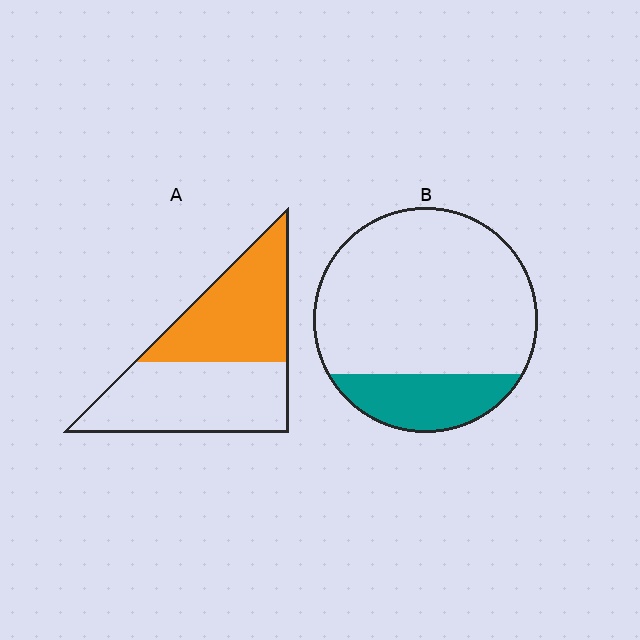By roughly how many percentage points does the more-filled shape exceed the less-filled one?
By roughly 25 percentage points (A over B).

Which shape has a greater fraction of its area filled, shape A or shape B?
Shape A.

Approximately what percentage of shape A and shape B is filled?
A is approximately 45% and B is approximately 20%.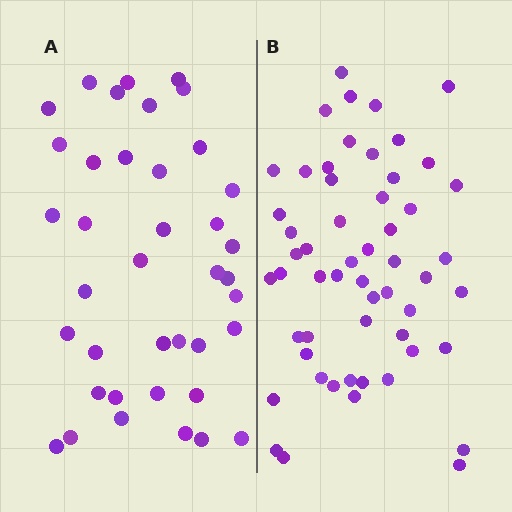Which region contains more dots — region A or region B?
Region B (the right region) has more dots.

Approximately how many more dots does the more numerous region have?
Region B has approximately 15 more dots than region A.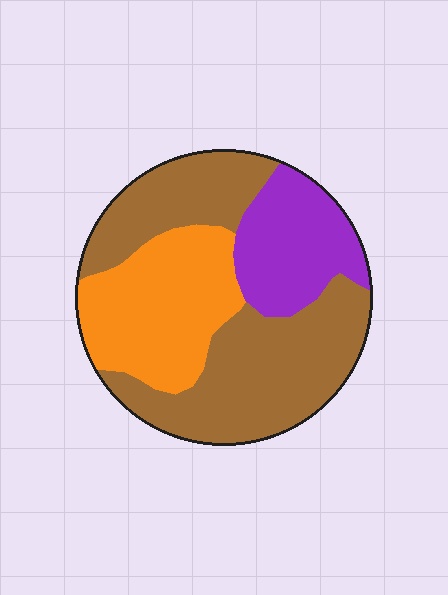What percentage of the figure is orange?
Orange covers 28% of the figure.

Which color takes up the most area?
Brown, at roughly 50%.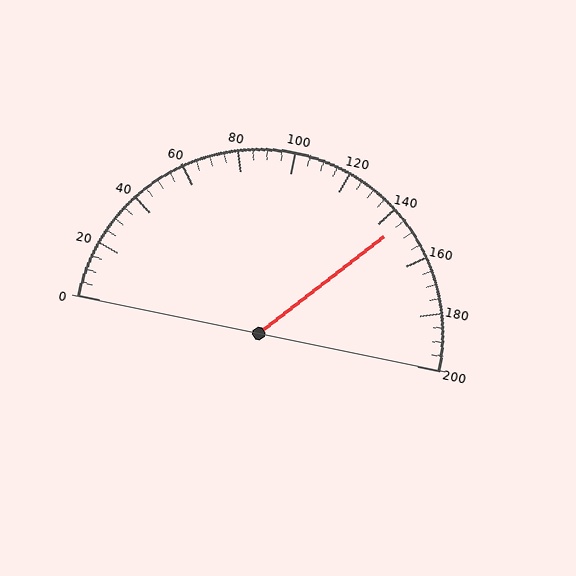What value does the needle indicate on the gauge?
The needle indicates approximately 145.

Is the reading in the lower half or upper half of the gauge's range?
The reading is in the upper half of the range (0 to 200).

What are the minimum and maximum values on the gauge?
The gauge ranges from 0 to 200.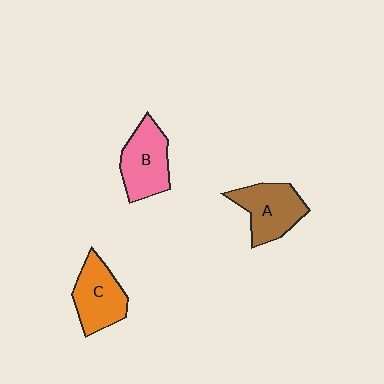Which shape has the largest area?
Shape B (pink).